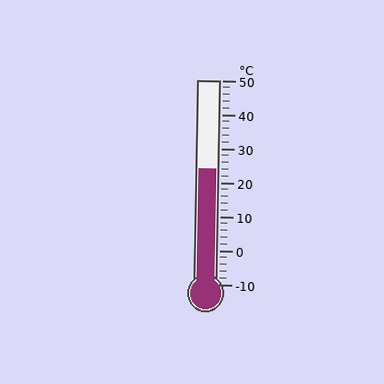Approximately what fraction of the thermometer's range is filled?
The thermometer is filled to approximately 55% of its range.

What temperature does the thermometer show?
The thermometer shows approximately 24°C.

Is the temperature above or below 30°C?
The temperature is below 30°C.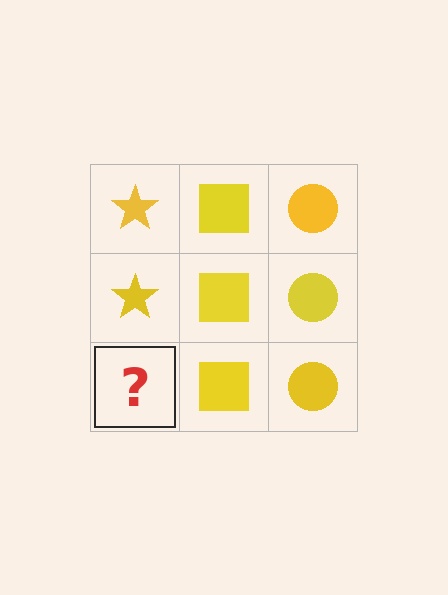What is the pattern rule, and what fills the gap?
The rule is that each column has a consistent shape. The gap should be filled with a yellow star.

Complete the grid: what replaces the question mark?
The question mark should be replaced with a yellow star.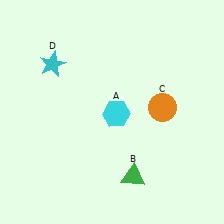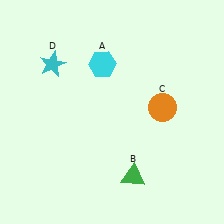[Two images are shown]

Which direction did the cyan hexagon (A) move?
The cyan hexagon (A) moved up.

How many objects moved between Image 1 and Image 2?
1 object moved between the two images.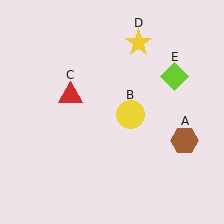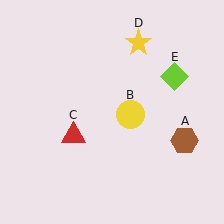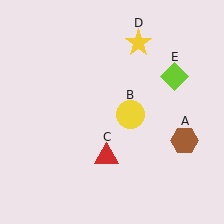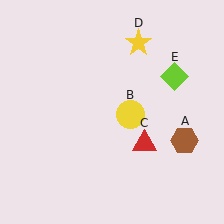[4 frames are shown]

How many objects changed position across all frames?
1 object changed position: red triangle (object C).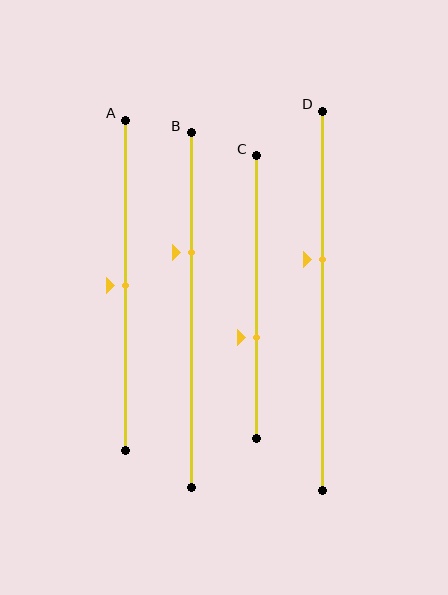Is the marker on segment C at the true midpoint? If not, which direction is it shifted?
No, the marker on segment C is shifted downward by about 14% of the segment length.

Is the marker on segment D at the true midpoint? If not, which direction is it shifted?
No, the marker on segment D is shifted upward by about 11% of the segment length.